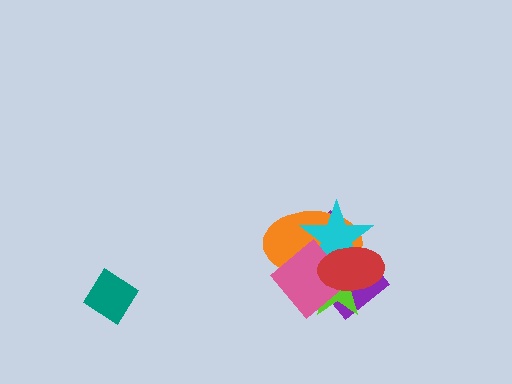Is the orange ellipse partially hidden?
Yes, it is partially covered by another shape.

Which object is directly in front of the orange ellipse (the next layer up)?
The cyan star is directly in front of the orange ellipse.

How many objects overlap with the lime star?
5 objects overlap with the lime star.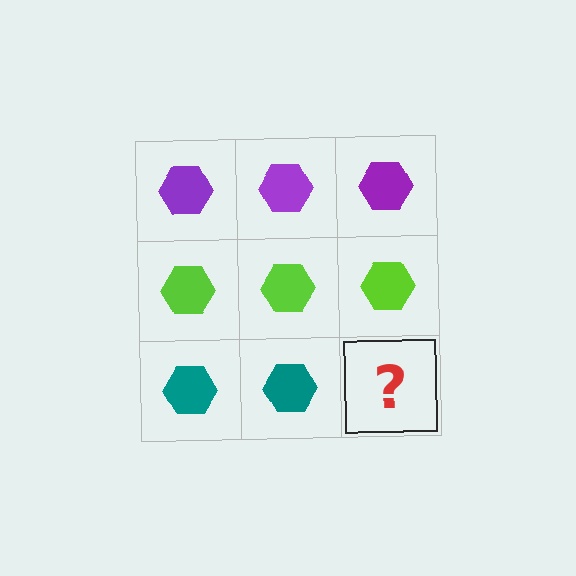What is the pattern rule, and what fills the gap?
The rule is that each row has a consistent color. The gap should be filled with a teal hexagon.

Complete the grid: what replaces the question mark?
The question mark should be replaced with a teal hexagon.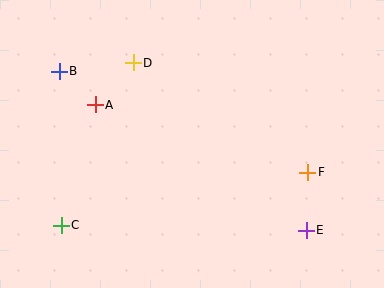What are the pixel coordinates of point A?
Point A is at (95, 105).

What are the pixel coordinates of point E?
Point E is at (306, 230).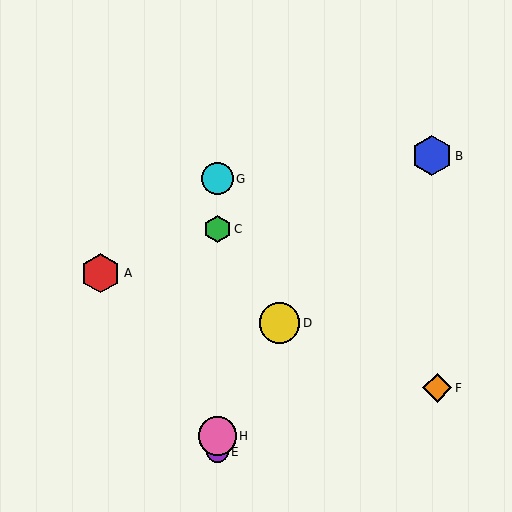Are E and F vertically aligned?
No, E is at x≈217 and F is at x≈437.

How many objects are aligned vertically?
4 objects (C, E, G, H) are aligned vertically.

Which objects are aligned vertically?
Objects C, E, G, H are aligned vertically.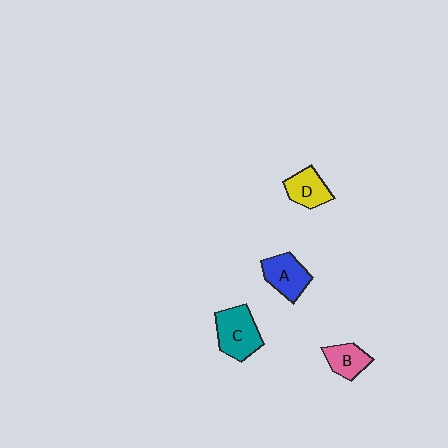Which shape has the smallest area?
Shape B (pink).